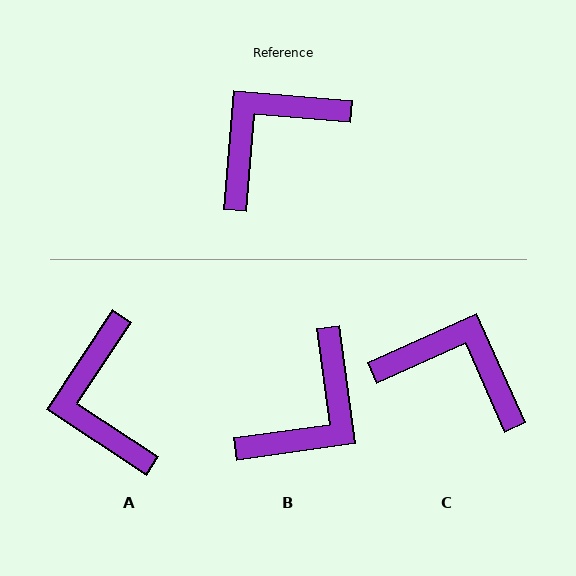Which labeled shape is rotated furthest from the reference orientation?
B, about 167 degrees away.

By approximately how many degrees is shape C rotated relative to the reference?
Approximately 61 degrees clockwise.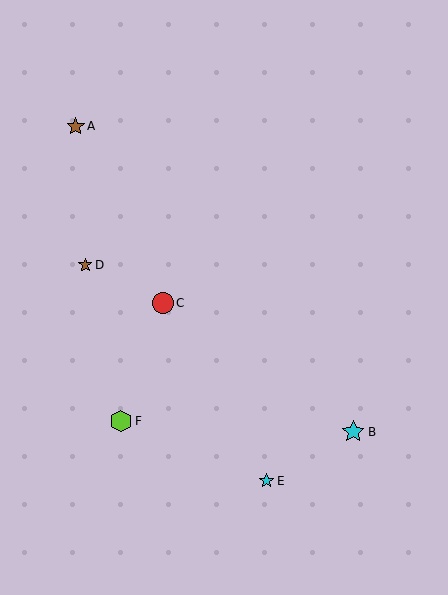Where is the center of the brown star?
The center of the brown star is at (76, 126).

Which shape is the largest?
The cyan star (labeled B) is the largest.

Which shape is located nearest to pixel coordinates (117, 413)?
The lime hexagon (labeled F) at (121, 421) is nearest to that location.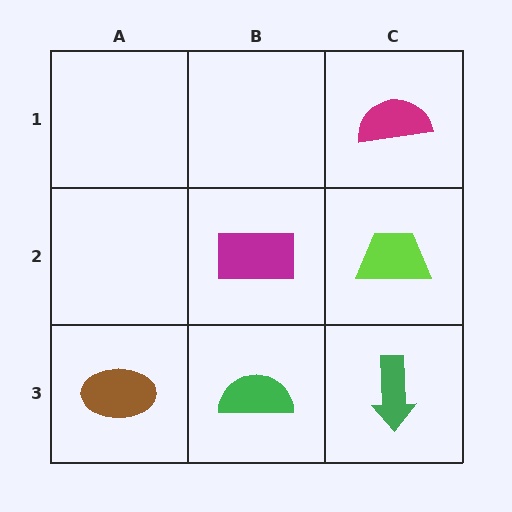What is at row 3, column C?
A green arrow.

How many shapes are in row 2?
2 shapes.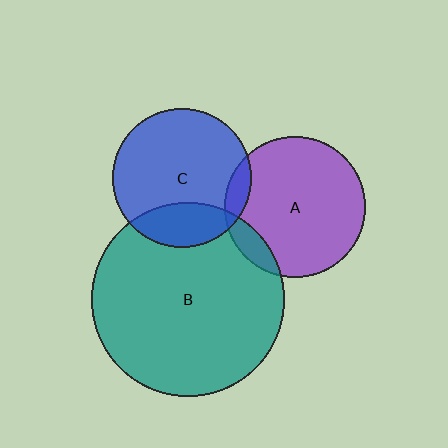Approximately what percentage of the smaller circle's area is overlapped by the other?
Approximately 10%.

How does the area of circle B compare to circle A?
Approximately 1.9 times.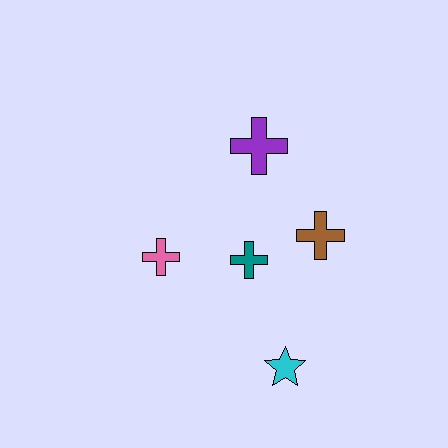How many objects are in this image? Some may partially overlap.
There are 5 objects.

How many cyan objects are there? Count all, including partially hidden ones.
There is 1 cyan object.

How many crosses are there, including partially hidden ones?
There are 4 crosses.